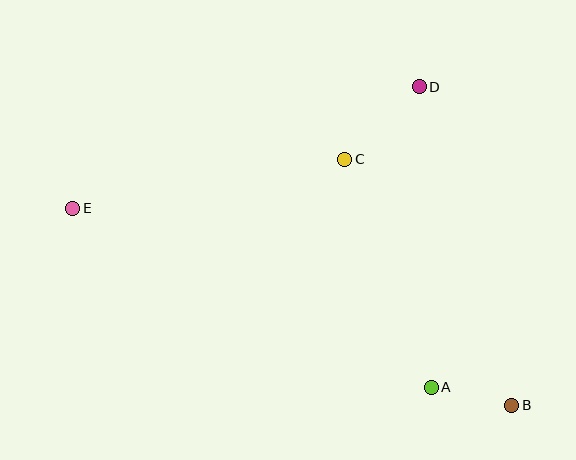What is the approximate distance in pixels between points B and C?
The distance between B and C is approximately 297 pixels.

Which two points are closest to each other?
Points A and B are closest to each other.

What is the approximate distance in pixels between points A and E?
The distance between A and E is approximately 401 pixels.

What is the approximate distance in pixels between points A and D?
The distance between A and D is approximately 301 pixels.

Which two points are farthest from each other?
Points B and E are farthest from each other.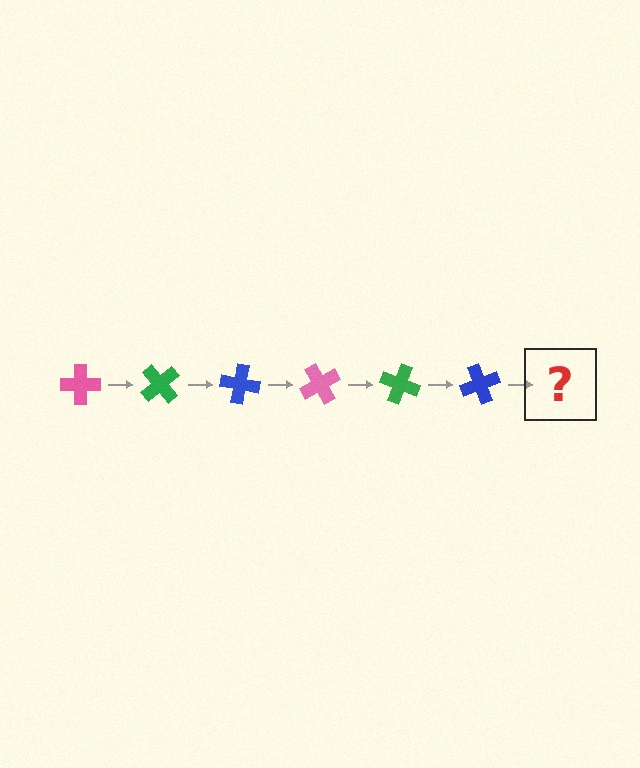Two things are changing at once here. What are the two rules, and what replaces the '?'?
The two rules are that it rotates 50 degrees each step and the color cycles through pink, green, and blue. The '?' should be a pink cross, rotated 300 degrees from the start.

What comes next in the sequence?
The next element should be a pink cross, rotated 300 degrees from the start.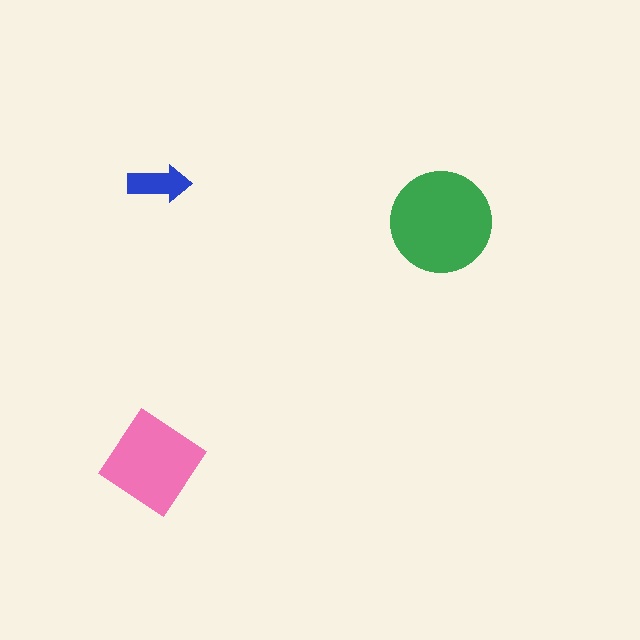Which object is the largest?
The green circle.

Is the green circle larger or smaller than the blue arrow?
Larger.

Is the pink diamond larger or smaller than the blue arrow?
Larger.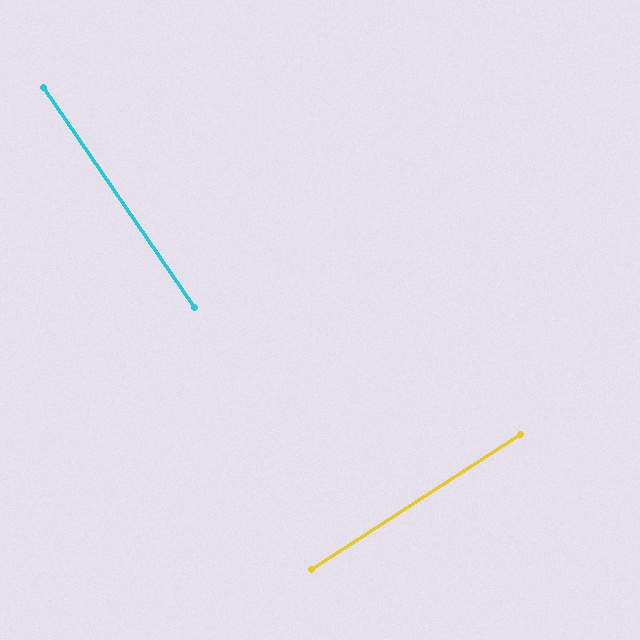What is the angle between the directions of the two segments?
Approximately 88 degrees.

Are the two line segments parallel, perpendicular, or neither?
Perpendicular — they meet at approximately 88°.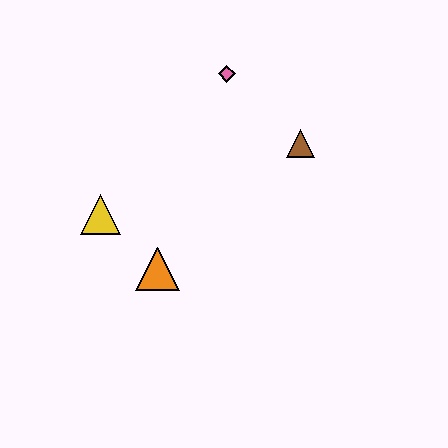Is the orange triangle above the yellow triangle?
No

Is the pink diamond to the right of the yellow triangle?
Yes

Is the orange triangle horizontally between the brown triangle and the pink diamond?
No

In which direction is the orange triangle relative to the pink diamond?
The orange triangle is below the pink diamond.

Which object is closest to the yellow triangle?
The orange triangle is closest to the yellow triangle.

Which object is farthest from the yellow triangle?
The brown triangle is farthest from the yellow triangle.